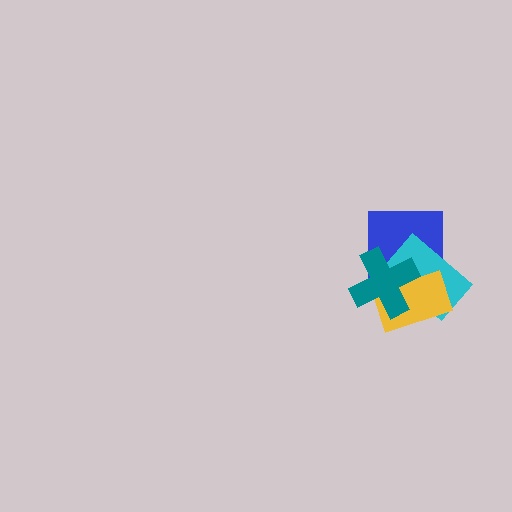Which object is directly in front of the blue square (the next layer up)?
The cyan rectangle is directly in front of the blue square.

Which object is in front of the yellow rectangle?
The teal cross is in front of the yellow rectangle.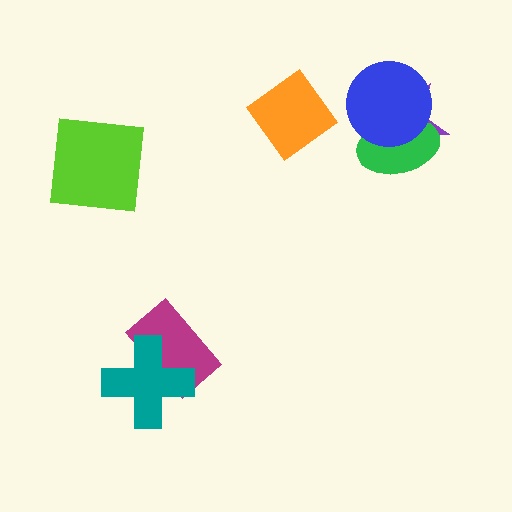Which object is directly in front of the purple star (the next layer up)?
The green ellipse is directly in front of the purple star.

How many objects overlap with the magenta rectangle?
1 object overlaps with the magenta rectangle.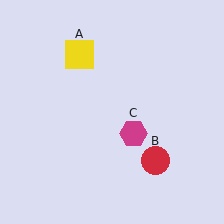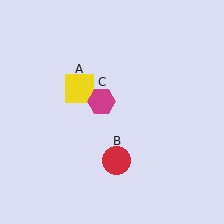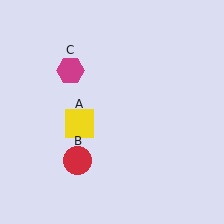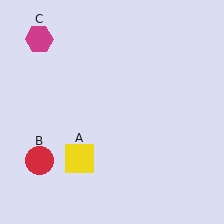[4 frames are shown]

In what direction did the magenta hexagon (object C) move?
The magenta hexagon (object C) moved up and to the left.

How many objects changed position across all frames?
3 objects changed position: yellow square (object A), red circle (object B), magenta hexagon (object C).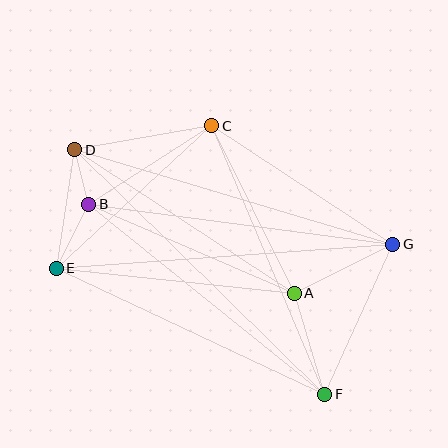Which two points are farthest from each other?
Points D and F are farthest from each other.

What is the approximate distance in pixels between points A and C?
The distance between A and C is approximately 187 pixels.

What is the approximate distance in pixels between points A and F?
The distance between A and F is approximately 105 pixels.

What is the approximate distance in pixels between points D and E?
The distance between D and E is approximately 120 pixels.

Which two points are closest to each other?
Points B and D are closest to each other.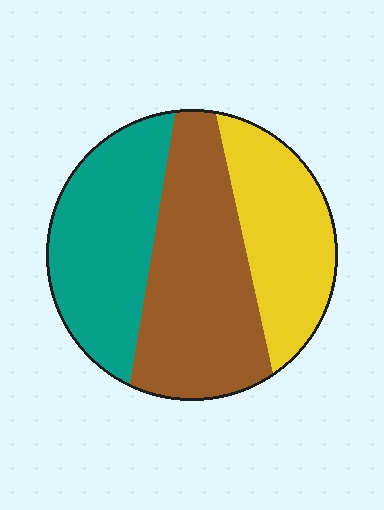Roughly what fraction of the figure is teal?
Teal covers around 35% of the figure.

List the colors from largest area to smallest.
From largest to smallest: brown, teal, yellow.